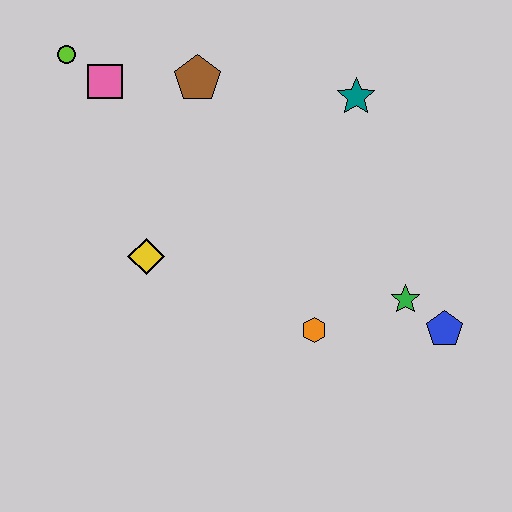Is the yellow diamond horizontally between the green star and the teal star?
No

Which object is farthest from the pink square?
The blue pentagon is farthest from the pink square.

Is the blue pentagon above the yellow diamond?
No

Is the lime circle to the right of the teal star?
No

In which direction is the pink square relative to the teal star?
The pink square is to the left of the teal star.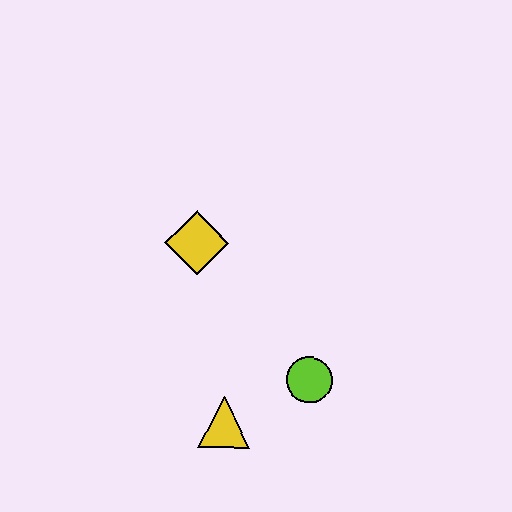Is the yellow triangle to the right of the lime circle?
No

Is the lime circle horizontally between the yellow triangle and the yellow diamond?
No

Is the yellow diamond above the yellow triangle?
Yes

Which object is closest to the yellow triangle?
The lime circle is closest to the yellow triangle.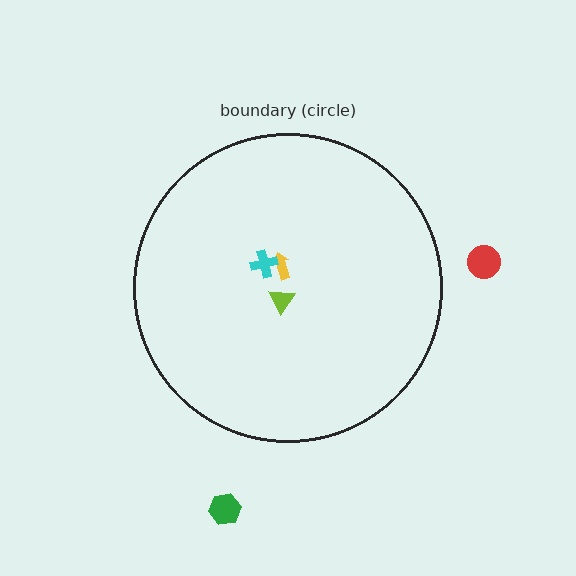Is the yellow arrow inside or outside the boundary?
Inside.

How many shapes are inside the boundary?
3 inside, 2 outside.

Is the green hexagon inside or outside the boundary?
Outside.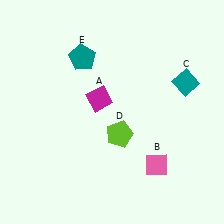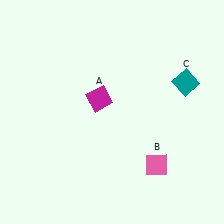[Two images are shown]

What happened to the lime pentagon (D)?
The lime pentagon (D) was removed in Image 2. It was in the bottom-right area of Image 1.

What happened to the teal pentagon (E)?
The teal pentagon (E) was removed in Image 2. It was in the top-left area of Image 1.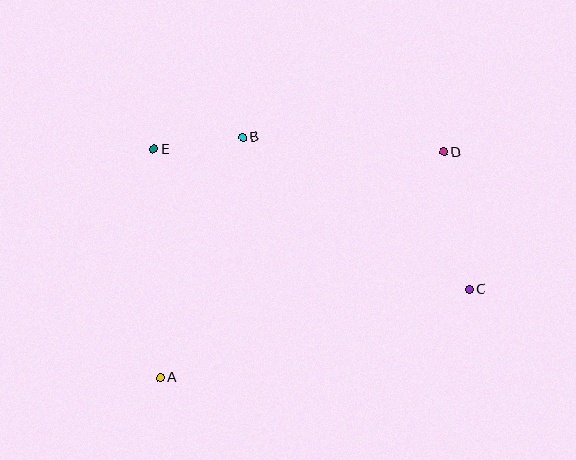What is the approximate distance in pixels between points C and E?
The distance between C and E is approximately 345 pixels.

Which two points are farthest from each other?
Points A and D are farthest from each other.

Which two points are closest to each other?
Points B and E are closest to each other.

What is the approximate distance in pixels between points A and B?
The distance between A and B is approximately 254 pixels.